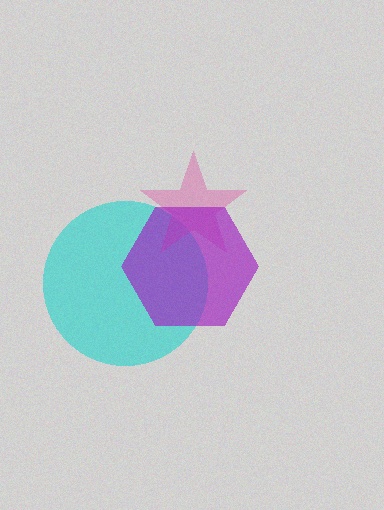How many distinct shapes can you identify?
There are 3 distinct shapes: a cyan circle, a pink star, a purple hexagon.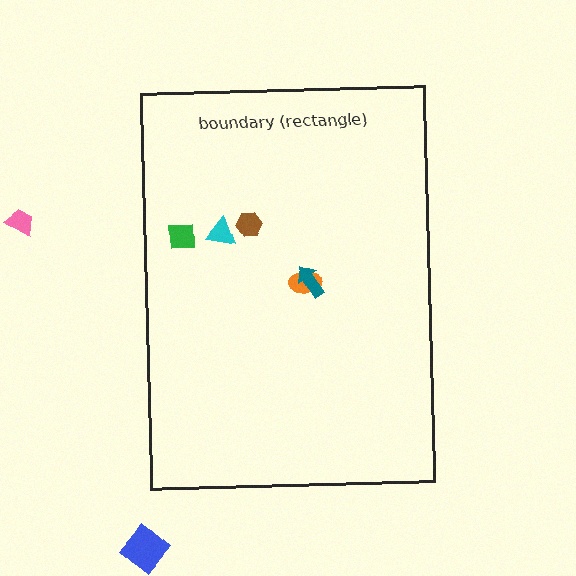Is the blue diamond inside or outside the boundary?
Outside.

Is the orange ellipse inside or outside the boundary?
Inside.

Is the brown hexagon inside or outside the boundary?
Inside.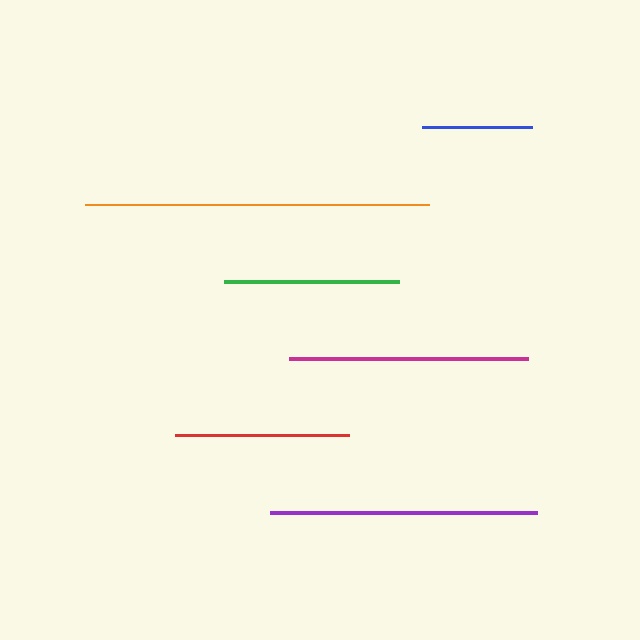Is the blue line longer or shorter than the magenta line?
The magenta line is longer than the blue line.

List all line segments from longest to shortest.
From longest to shortest: orange, purple, magenta, green, red, blue.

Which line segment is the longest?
The orange line is the longest at approximately 344 pixels.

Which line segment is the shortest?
The blue line is the shortest at approximately 110 pixels.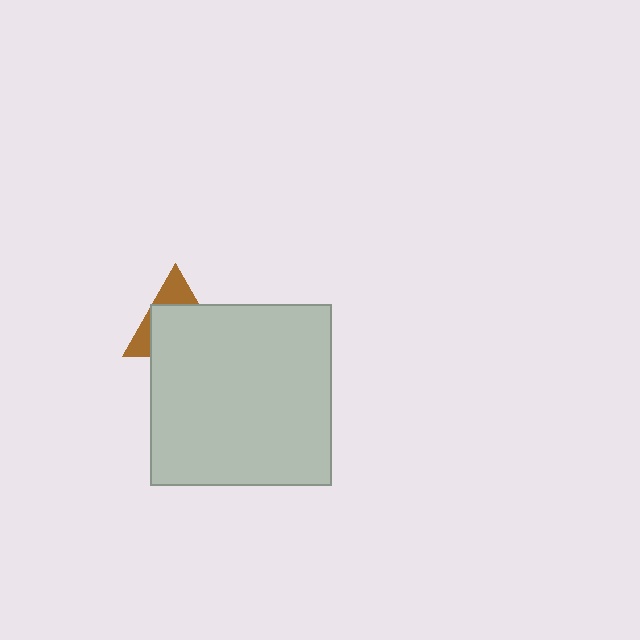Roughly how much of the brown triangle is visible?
A small part of it is visible (roughly 32%).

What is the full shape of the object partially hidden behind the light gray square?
The partially hidden object is a brown triangle.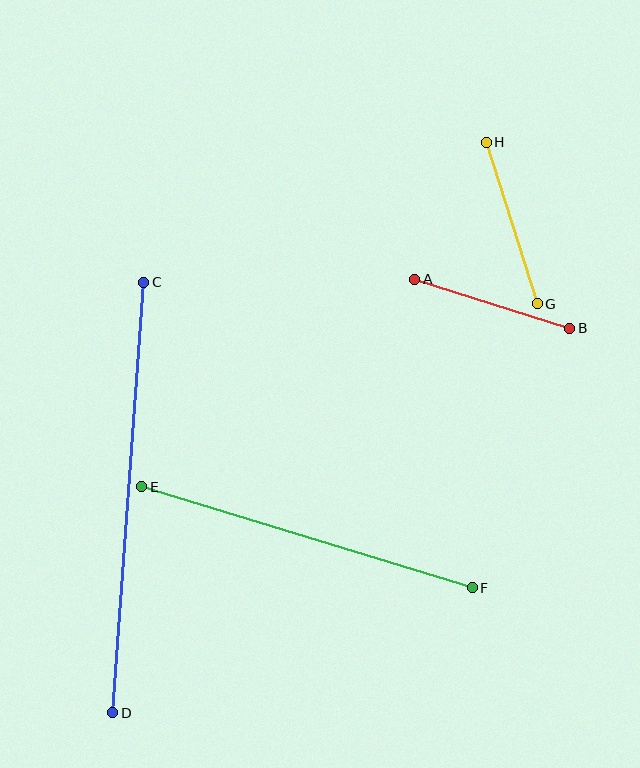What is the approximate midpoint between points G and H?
The midpoint is at approximately (512, 223) pixels.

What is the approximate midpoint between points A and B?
The midpoint is at approximately (492, 304) pixels.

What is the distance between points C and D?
The distance is approximately 431 pixels.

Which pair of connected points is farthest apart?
Points C and D are farthest apart.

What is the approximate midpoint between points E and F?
The midpoint is at approximately (307, 537) pixels.